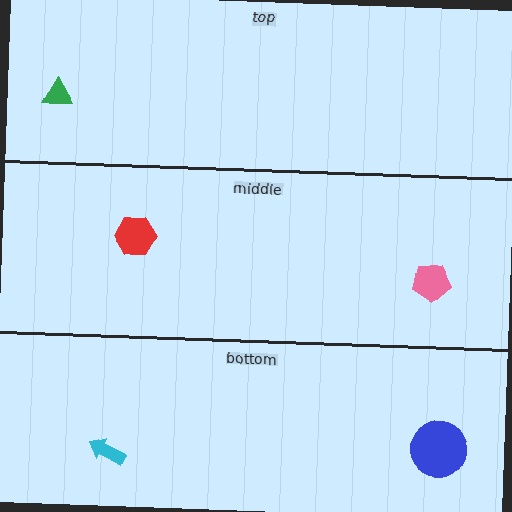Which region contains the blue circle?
The bottom region.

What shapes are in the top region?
The green triangle.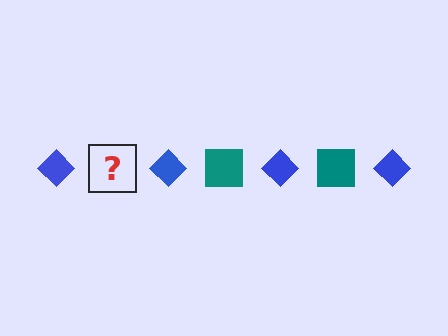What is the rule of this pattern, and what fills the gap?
The rule is that the pattern alternates between blue diamond and teal square. The gap should be filled with a teal square.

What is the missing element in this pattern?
The missing element is a teal square.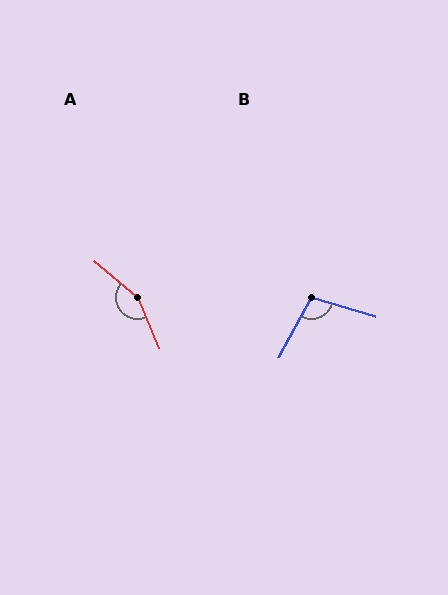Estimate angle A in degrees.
Approximately 153 degrees.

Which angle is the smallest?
B, at approximately 102 degrees.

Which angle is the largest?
A, at approximately 153 degrees.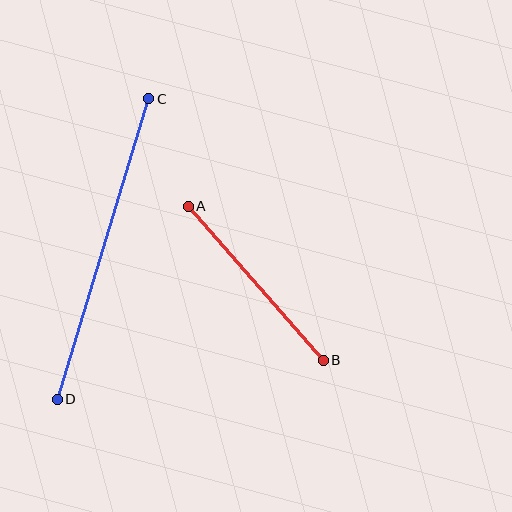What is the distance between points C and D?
The distance is approximately 314 pixels.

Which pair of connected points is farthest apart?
Points C and D are farthest apart.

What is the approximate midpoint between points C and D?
The midpoint is at approximately (103, 249) pixels.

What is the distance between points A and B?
The distance is approximately 205 pixels.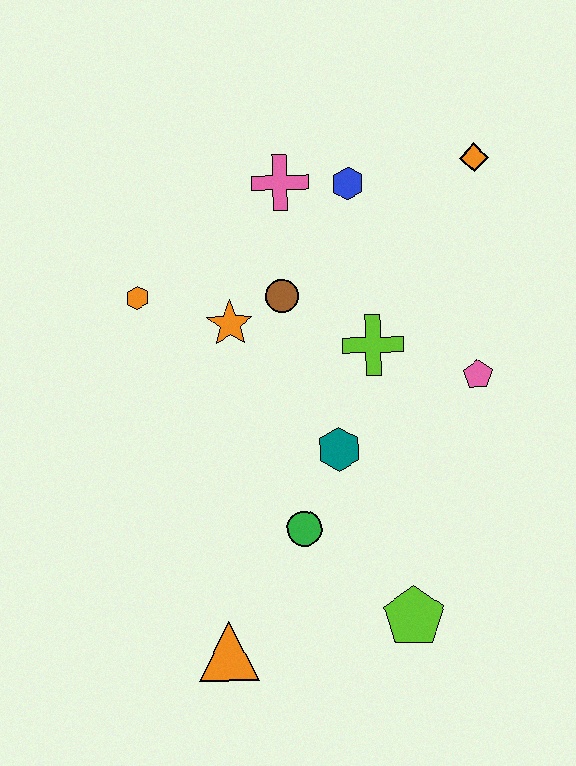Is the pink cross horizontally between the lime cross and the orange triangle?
Yes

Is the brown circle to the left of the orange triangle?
No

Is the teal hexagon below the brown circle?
Yes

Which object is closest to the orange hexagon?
The orange star is closest to the orange hexagon.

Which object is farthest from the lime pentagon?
The orange diamond is farthest from the lime pentagon.